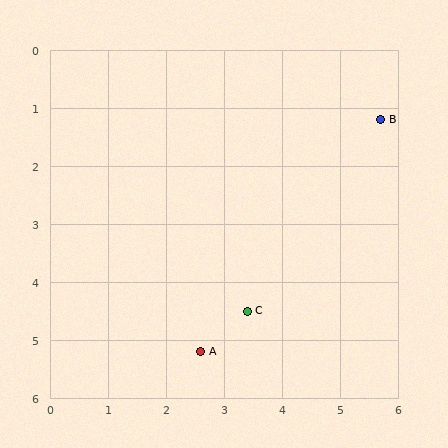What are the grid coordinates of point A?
Point A is at approximately (2.6, 5.2).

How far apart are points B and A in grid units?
Points B and A are about 5.1 grid units apart.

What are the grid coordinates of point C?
Point C is at approximately (3.4, 4.5).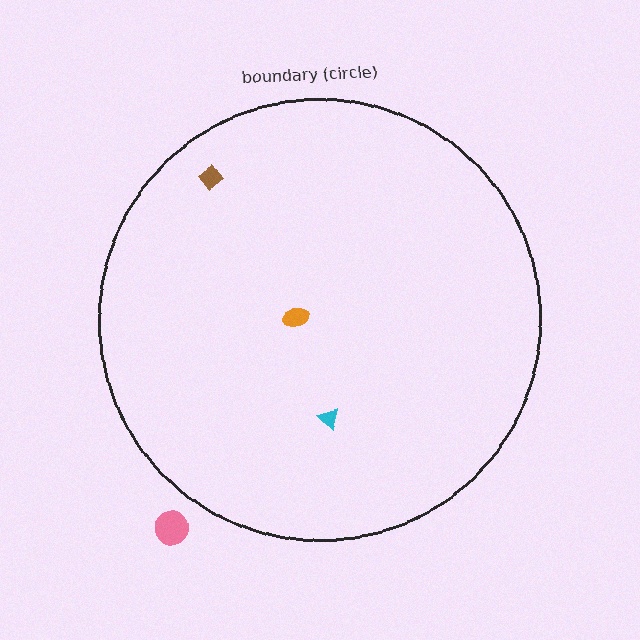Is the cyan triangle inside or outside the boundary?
Inside.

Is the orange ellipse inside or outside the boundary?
Inside.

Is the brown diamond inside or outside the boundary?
Inside.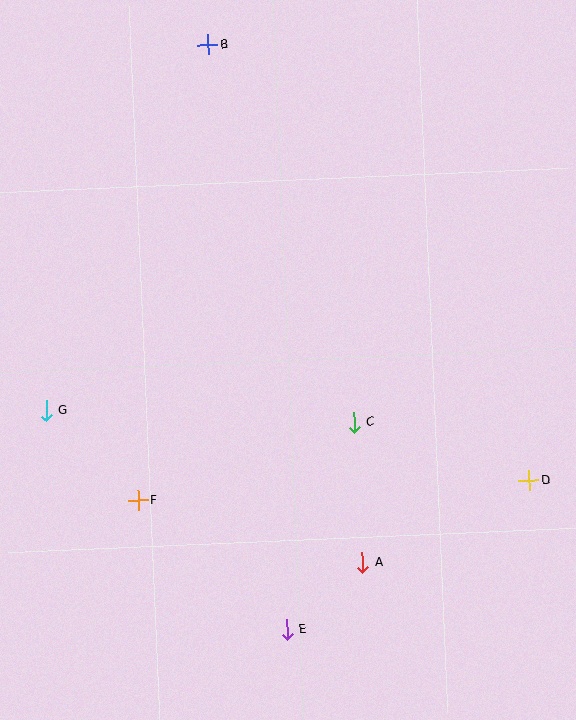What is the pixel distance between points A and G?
The distance between A and G is 351 pixels.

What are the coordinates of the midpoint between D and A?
The midpoint between D and A is at (446, 522).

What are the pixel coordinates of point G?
Point G is at (46, 411).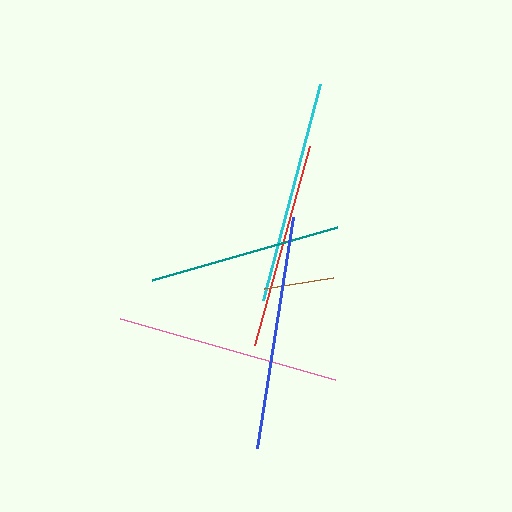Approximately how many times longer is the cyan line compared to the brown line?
The cyan line is approximately 3.2 times the length of the brown line.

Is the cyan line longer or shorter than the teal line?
The cyan line is longer than the teal line.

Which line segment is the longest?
The blue line is the longest at approximately 234 pixels.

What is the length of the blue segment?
The blue segment is approximately 234 pixels long.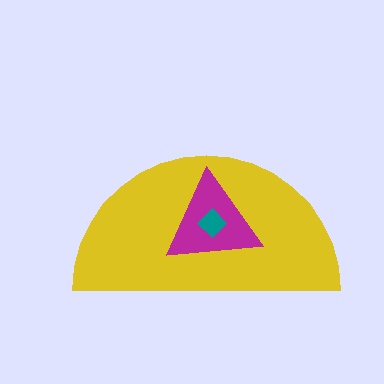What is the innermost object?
The teal diamond.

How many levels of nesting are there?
3.